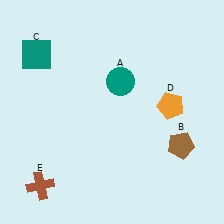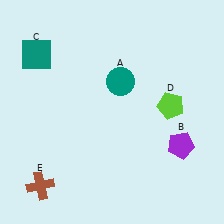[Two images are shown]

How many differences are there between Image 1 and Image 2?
There are 2 differences between the two images.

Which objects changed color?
B changed from brown to purple. D changed from orange to lime.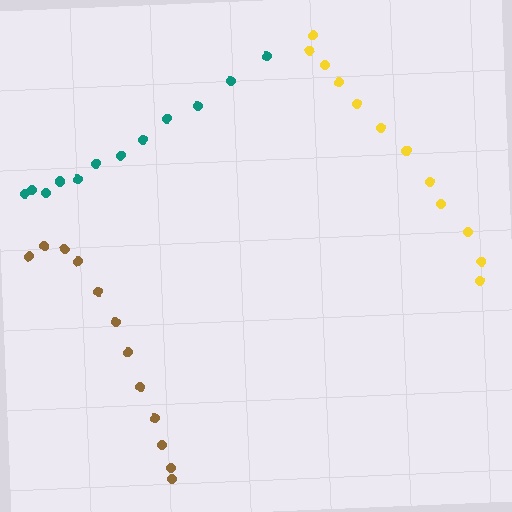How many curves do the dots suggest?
There are 3 distinct paths.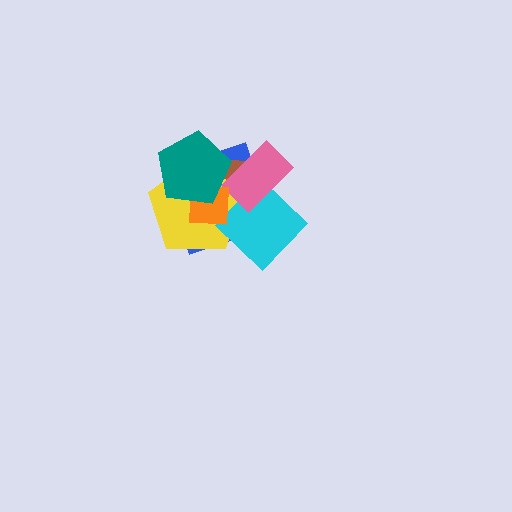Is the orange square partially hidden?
Yes, it is partially covered by another shape.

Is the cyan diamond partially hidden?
Yes, it is partially covered by another shape.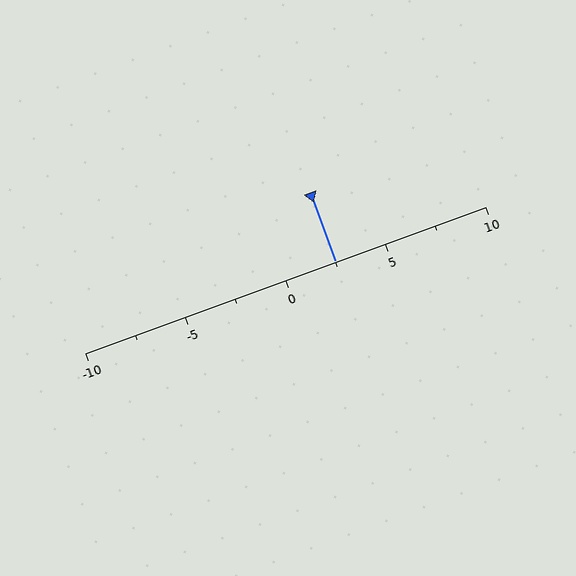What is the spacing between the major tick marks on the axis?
The major ticks are spaced 5 apart.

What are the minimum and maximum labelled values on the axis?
The axis runs from -10 to 10.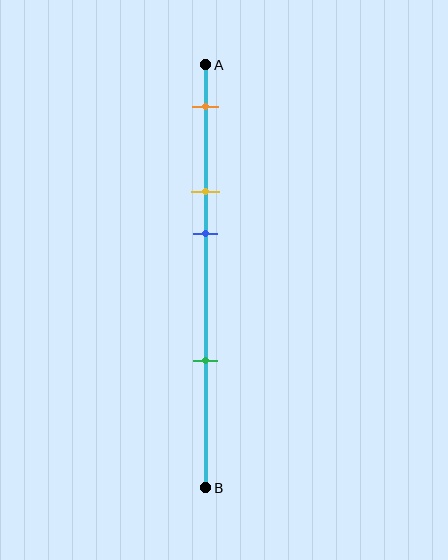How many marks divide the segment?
There are 4 marks dividing the segment.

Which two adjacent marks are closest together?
The yellow and blue marks are the closest adjacent pair.